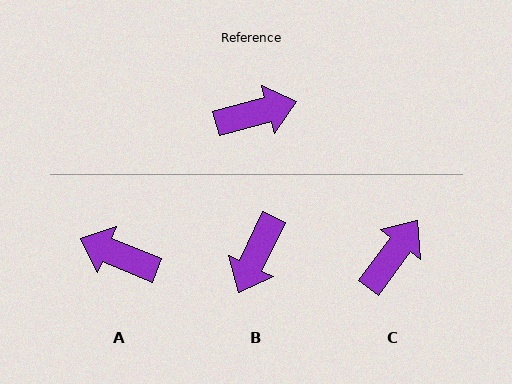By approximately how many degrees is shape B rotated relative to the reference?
Approximately 131 degrees clockwise.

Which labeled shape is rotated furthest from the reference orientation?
A, about 142 degrees away.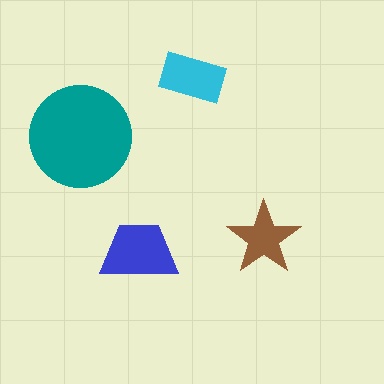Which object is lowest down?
The blue trapezoid is bottommost.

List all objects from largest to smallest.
The teal circle, the blue trapezoid, the cyan rectangle, the brown star.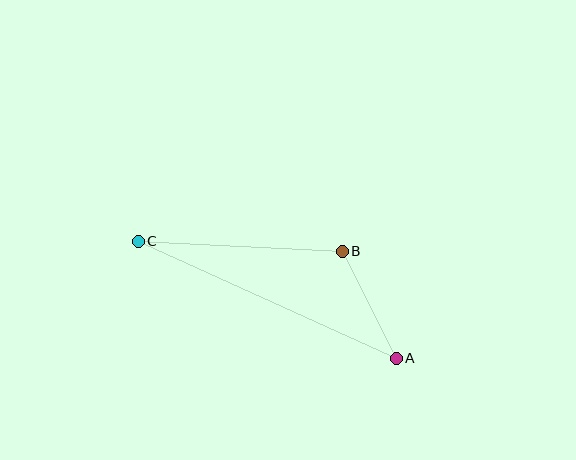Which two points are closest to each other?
Points A and B are closest to each other.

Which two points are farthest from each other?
Points A and C are farthest from each other.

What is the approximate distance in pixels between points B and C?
The distance between B and C is approximately 204 pixels.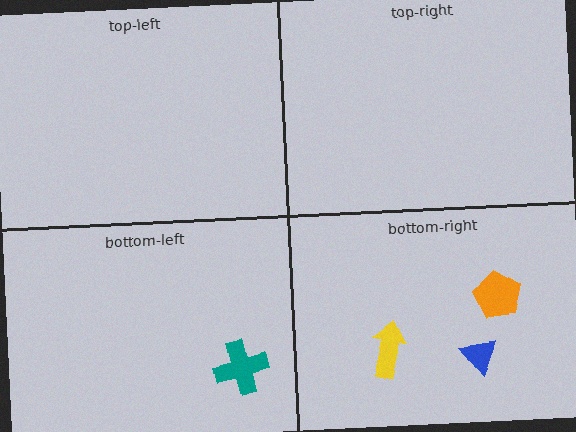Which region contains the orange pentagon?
The bottom-right region.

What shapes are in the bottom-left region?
The teal cross.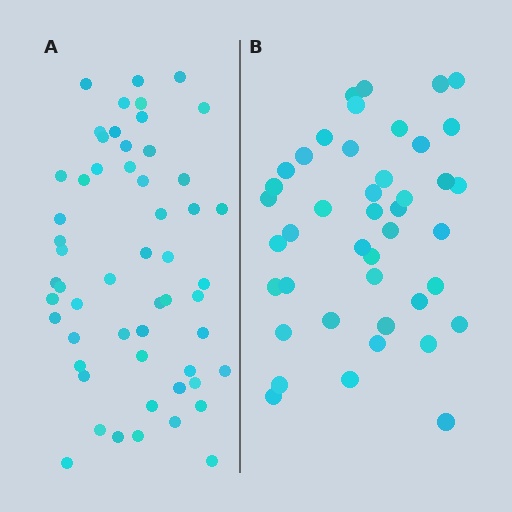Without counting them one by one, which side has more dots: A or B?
Region A (the left region) has more dots.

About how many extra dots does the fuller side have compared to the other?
Region A has roughly 12 or so more dots than region B.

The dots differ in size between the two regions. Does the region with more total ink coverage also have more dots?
No. Region B has more total ink coverage because its dots are larger, but region A actually contains more individual dots. Total area can be misleading — the number of items is what matters here.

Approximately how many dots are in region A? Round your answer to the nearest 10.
About 60 dots. (The exact count is 55, which rounds to 60.)